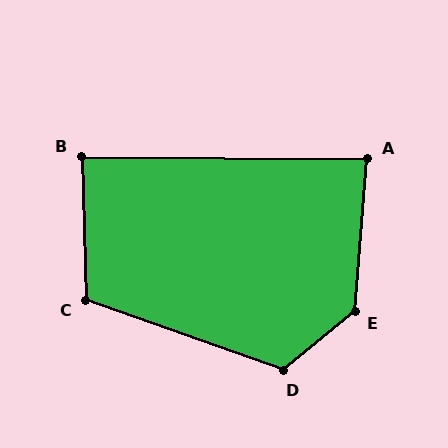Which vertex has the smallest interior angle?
A, at approximately 86 degrees.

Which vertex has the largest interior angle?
E, at approximately 134 degrees.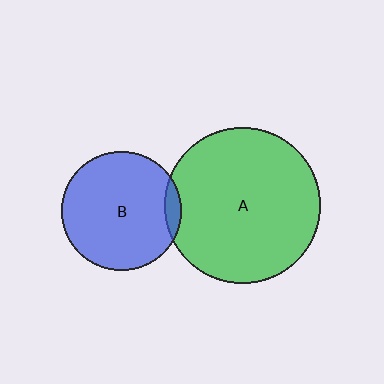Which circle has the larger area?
Circle A (green).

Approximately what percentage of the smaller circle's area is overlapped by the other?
Approximately 5%.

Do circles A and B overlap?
Yes.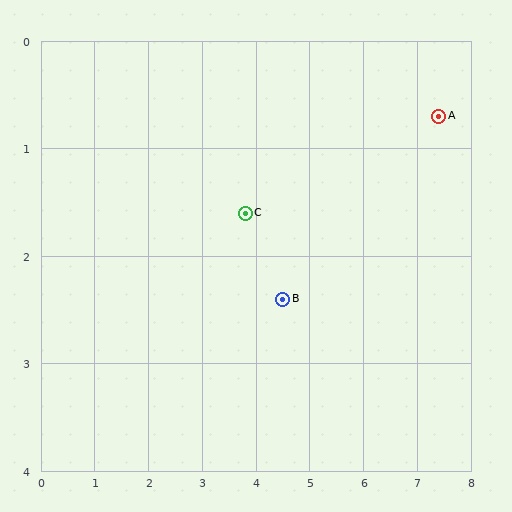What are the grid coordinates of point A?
Point A is at approximately (7.4, 0.7).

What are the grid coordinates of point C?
Point C is at approximately (3.8, 1.6).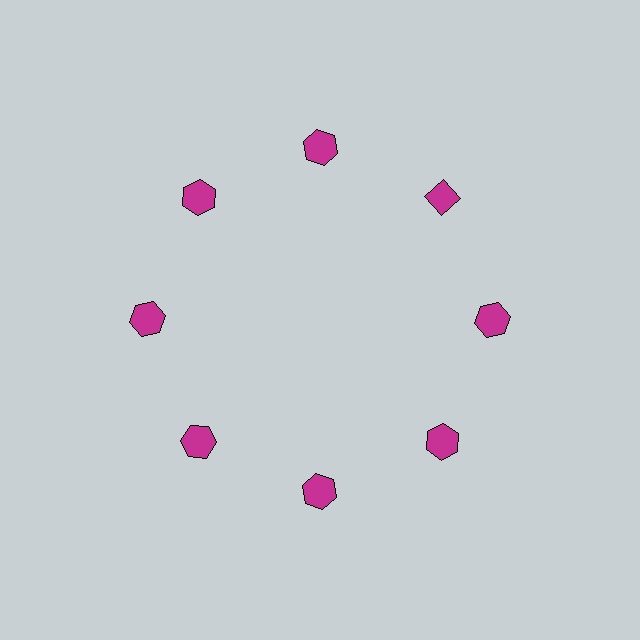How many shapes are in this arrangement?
There are 8 shapes arranged in a ring pattern.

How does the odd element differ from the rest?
It has a different shape: diamond instead of hexagon.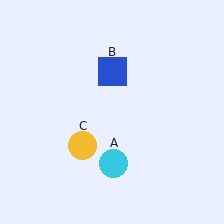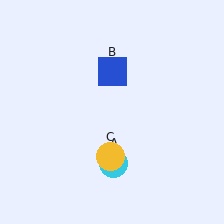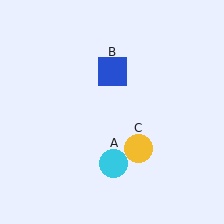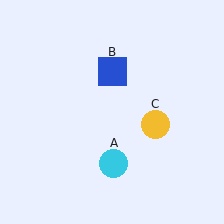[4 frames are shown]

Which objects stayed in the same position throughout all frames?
Cyan circle (object A) and blue square (object B) remained stationary.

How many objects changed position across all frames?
1 object changed position: yellow circle (object C).